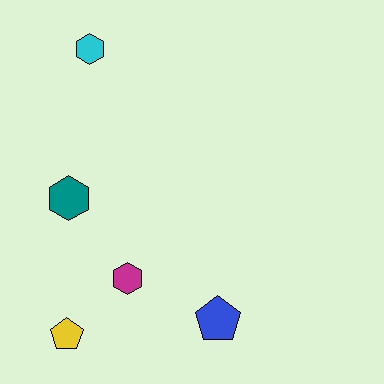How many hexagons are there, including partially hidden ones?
There are 3 hexagons.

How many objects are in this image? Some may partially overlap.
There are 5 objects.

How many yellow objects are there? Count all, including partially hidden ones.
There is 1 yellow object.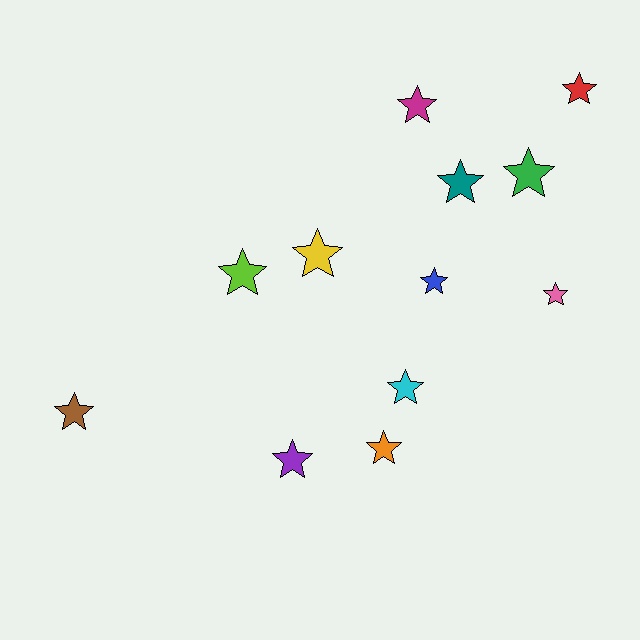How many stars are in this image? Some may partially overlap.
There are 12 stars.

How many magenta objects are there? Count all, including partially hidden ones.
There is 1 magenta object.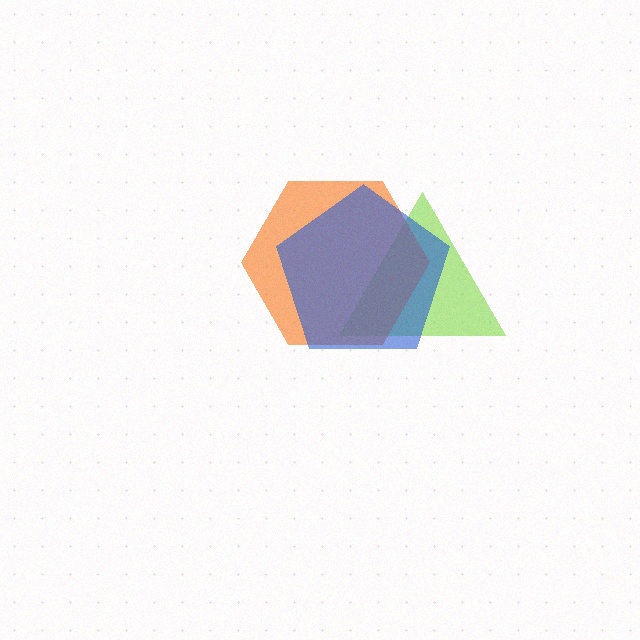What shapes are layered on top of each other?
The layered shapes are: a lime triangle, an orange hexagon, a blue pentagon.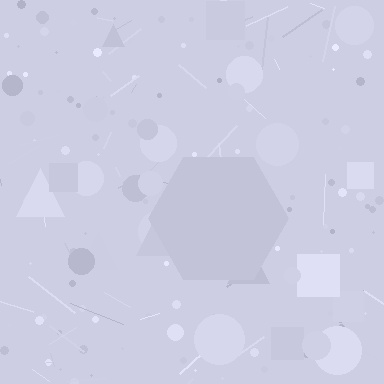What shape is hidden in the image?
A hexagon is hidden in the image.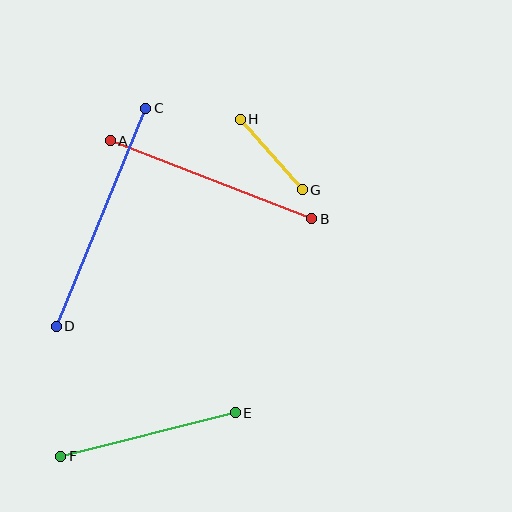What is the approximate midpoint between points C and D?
The midpoint is at approximately (101, 217) pixels.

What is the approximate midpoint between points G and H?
The midpoint is at approximately (271, 154) pixels.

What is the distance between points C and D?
The distance is approximately 235 pixels.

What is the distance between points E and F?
The distance is approximately 180 pixels.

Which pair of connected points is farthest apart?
Points C and D are farthest apart.